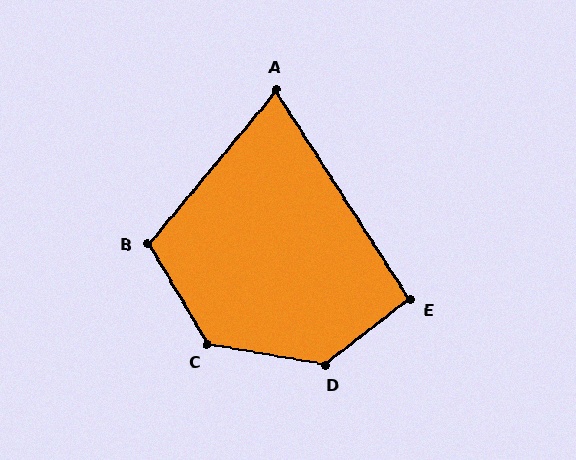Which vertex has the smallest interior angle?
A, at approximately 72 degrees.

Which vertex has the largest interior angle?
D, at approximately 132 degrees.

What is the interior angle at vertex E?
Approximately 95 degrees (obtuse).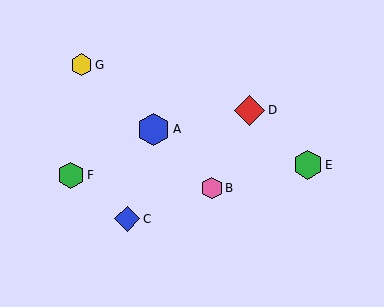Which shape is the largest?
The blue hexagon (labeled A) is the largest.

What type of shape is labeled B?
Shape B is a pink hexagon.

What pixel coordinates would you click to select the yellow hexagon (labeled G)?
Click at (82, 65) to select the yellow hexagon G.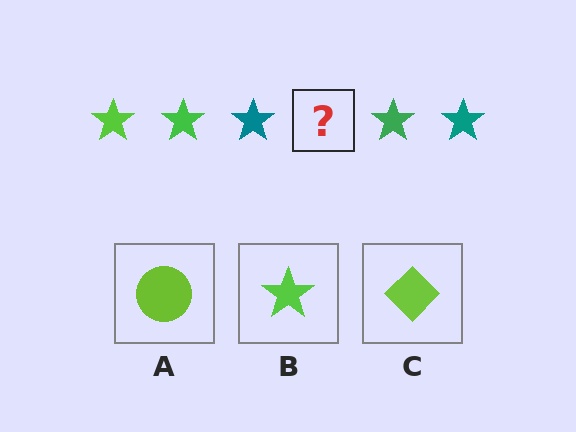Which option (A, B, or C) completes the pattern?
B.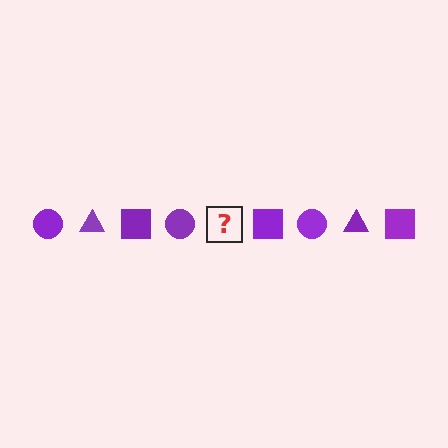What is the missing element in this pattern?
The missing element is a purple triangle.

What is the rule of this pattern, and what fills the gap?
The rule is that the pattern cycles through circle, triangle, square shapes in purple. The gap should be filled with a purple triangle.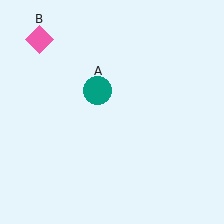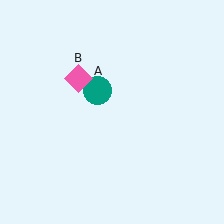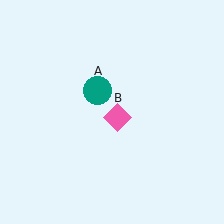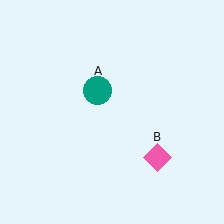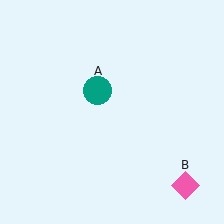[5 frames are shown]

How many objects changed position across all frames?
1 object changed position: pink diamond (object B).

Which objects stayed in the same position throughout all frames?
Teal circle (object A) remained stationary.